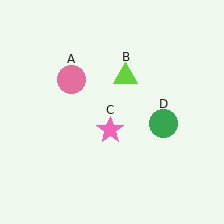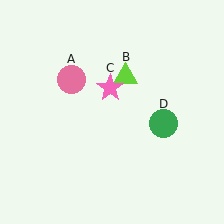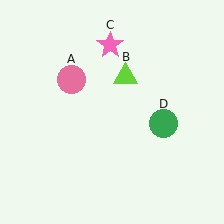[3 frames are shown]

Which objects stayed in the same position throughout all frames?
Pink circle (object A) and lime triangle (object B) and green circle (object D) remained stationary.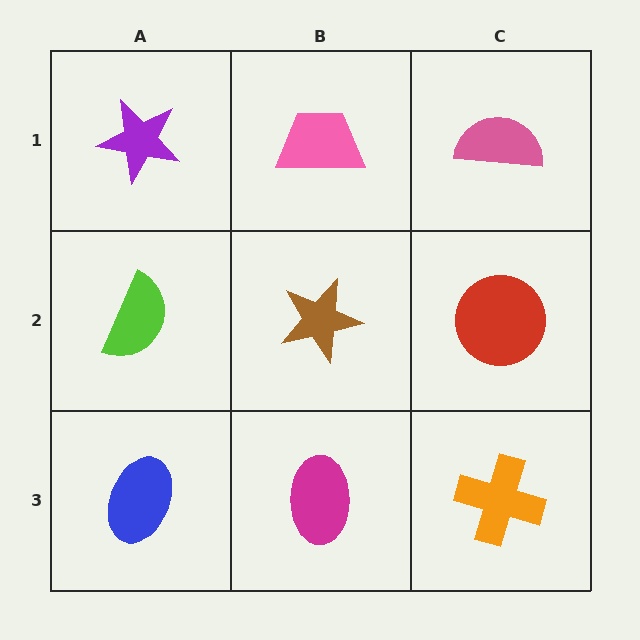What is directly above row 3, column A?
A lime semicircle.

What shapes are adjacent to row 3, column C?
A red circle (row 2, column C), a magenta ellipse (row 3, column B).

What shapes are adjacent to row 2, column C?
A pink semicircle (row 1, column C), an orange cross (row 3, column C), a brown star (row 2, column B).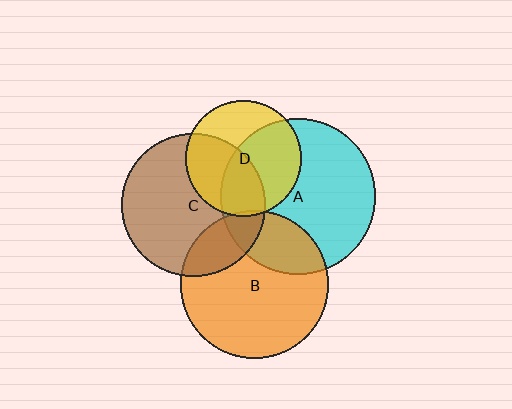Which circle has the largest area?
Circle A (cyan).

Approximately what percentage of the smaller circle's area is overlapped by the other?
Approximately 20%.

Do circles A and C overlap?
Yes.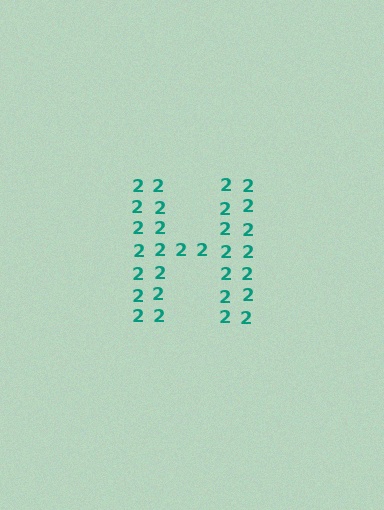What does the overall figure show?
The overall figure shows the letter H.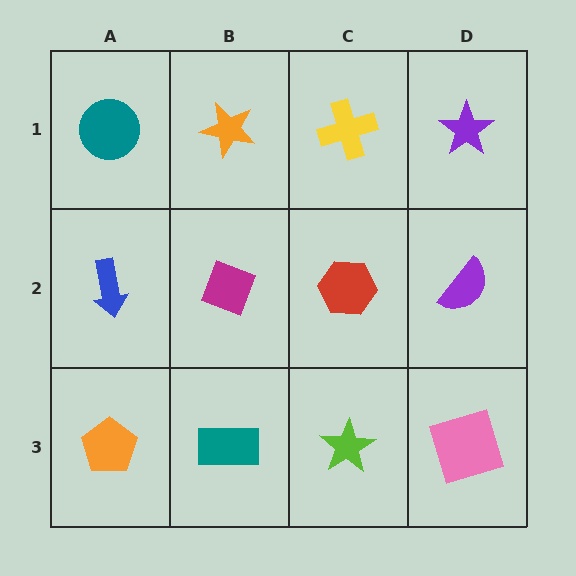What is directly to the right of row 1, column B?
A yellow cross.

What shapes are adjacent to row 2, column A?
A teal circle (row 1, column A), an orange pentagon (row 3, column A), a magenta diamond (row 2, column B).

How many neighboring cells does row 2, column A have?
3.